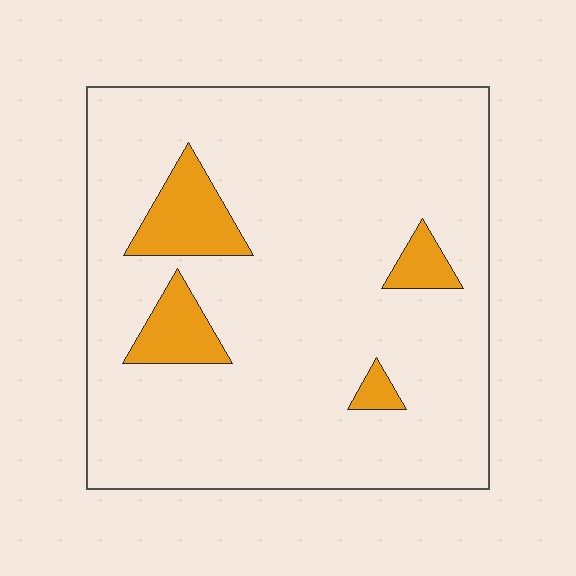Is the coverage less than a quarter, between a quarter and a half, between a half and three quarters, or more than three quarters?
Less than a quarter.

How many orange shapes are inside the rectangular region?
4.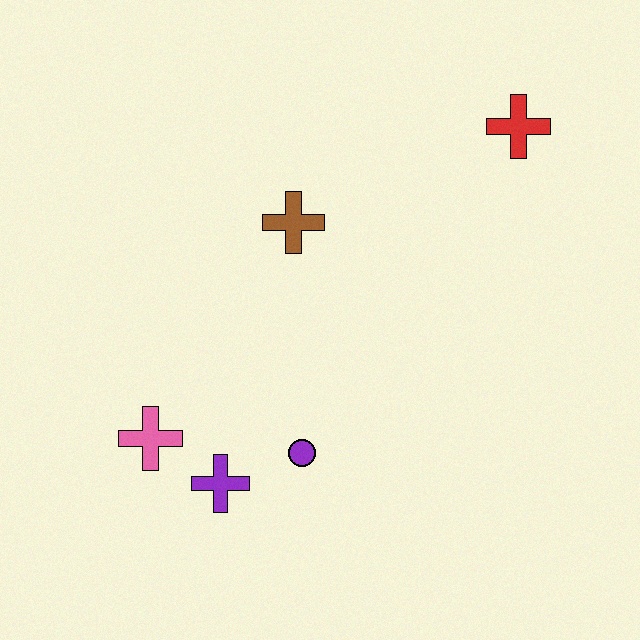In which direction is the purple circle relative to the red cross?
The purple circle is below the red cross.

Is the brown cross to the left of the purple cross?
No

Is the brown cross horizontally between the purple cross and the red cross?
Yes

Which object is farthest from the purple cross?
The red cross is farthest from the purple cross.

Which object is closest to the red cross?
The brown cross is closest to the red cross.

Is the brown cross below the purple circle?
No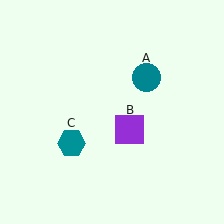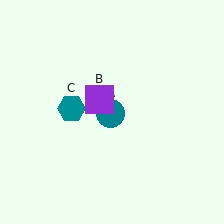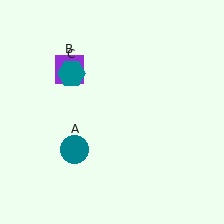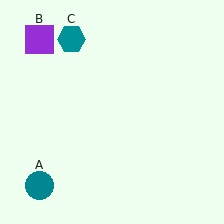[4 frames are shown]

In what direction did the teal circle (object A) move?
The teal circle (object A) moved down and to the left.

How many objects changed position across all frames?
3 objects changed position: teal circle (object A), purple square (object B), teal hexagon (object C).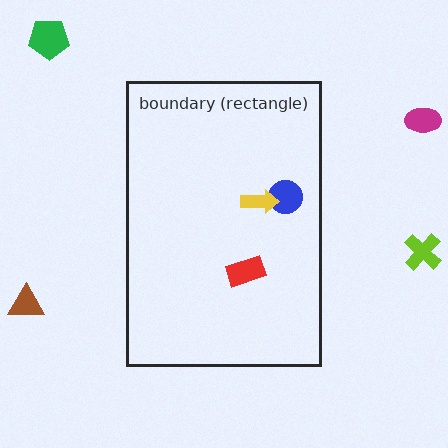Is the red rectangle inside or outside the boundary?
Inside.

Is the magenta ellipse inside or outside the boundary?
Outside.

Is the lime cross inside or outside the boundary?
Outside.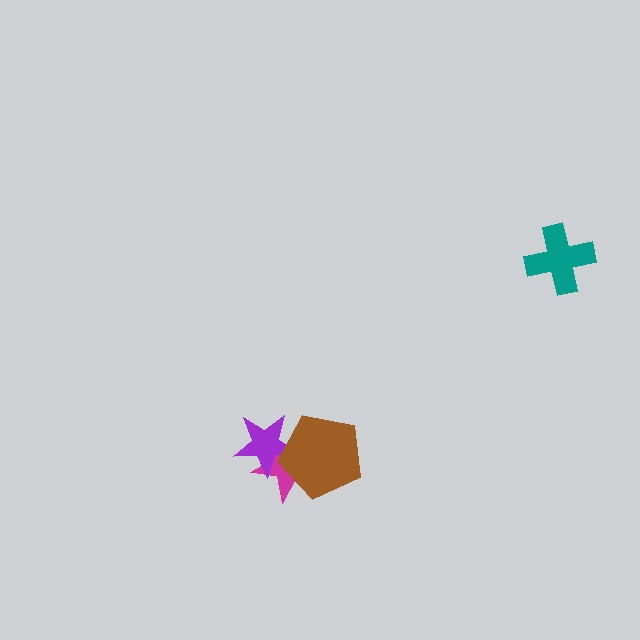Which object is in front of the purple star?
The brown pentagon is in front of the purple star.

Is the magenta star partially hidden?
Yes, it is partially covered by another shape.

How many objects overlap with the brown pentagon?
2 objects overlap with the brown pentagon.